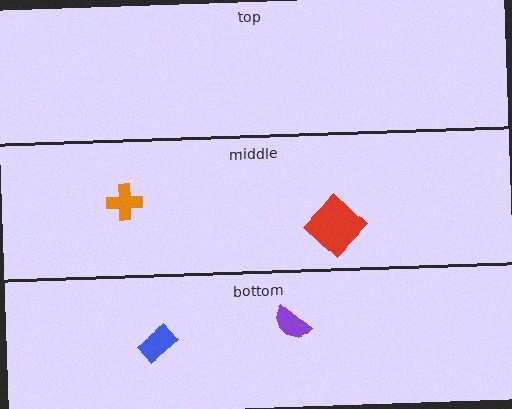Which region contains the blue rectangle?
The bottom region.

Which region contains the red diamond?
The middle region.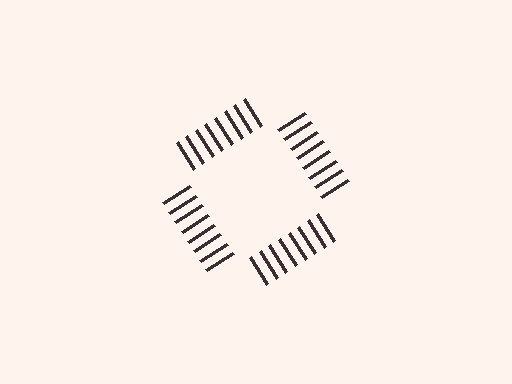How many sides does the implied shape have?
4 sides — the line-ends trace a square.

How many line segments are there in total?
32 — 8 along each of the 4 edges.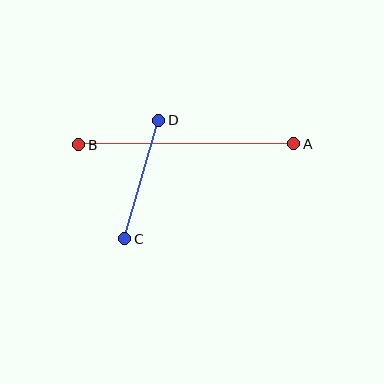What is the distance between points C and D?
The distance is approximately 123 pixels.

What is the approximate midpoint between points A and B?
The midpoint is at approximately (186, 144) pixels.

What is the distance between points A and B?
The distance is approximately 215 pixels.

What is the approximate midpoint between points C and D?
The midpoint is at approximately (142, 180) pixels.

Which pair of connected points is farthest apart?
Points A and B are farthest apart.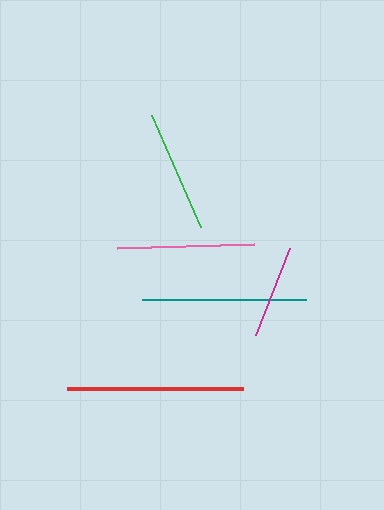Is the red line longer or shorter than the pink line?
The red line is longer than the pink line.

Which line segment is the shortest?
The magenta line is the shortest at approximately 93 pixels.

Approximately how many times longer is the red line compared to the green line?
The red line is approximately 1.4 times the length of the green line.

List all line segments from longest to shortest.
From longest to shortest: red, teal, pink, green, magenta.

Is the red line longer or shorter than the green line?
The red line is longer than the green line.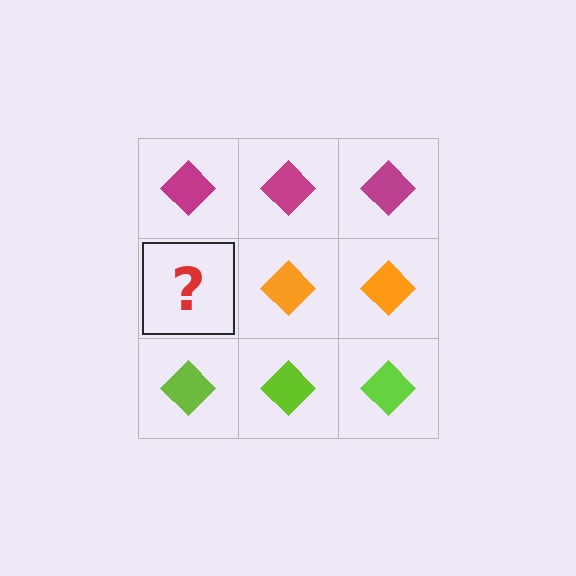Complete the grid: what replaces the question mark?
The question mark should be replaced with an orange diamond.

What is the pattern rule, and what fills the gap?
The rule is that each row has a consistent color. The gap should be filled with an orange diamond.